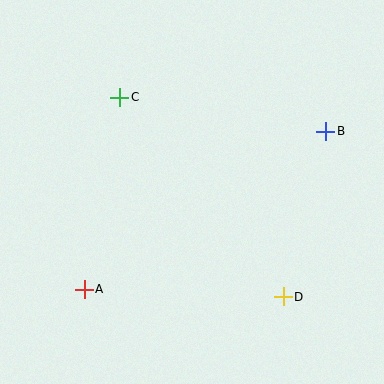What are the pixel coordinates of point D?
Point D is at (283, 297).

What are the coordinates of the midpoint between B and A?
The midpoint between B and A is at (205, 210).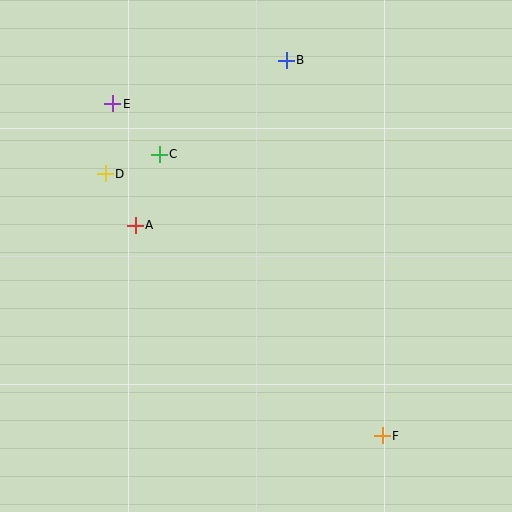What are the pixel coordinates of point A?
Point A is at (135, 225).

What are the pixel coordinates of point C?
Point C is at (159, 154).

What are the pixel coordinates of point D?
Point D is at (105, 174).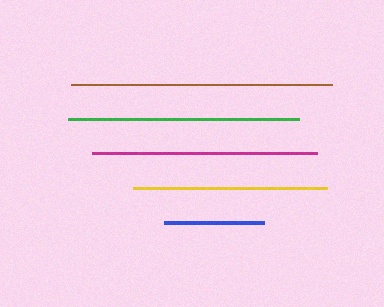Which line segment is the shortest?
The blue line is the shortest at approximately 100 pixels.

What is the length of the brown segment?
The brown segment is approximately 261 pixels long.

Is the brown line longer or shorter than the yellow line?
The brown line is longer than the yellow line.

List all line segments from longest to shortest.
From longest to shortest: brown, green, magenta, yellow, blue.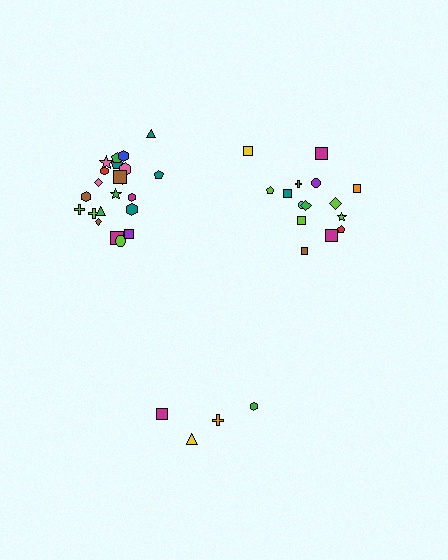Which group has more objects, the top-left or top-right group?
The top-left group.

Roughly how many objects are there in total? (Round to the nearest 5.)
Roughly 40 objects in total.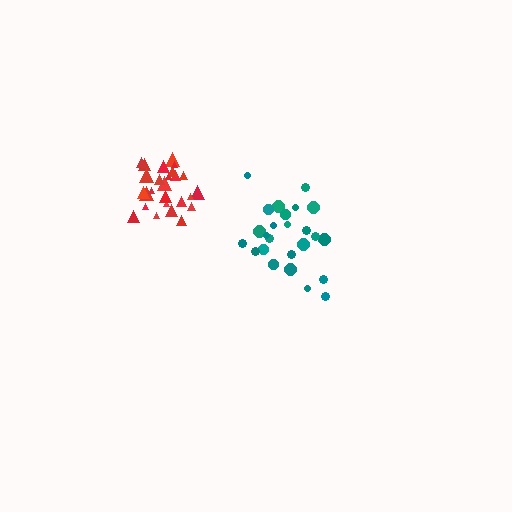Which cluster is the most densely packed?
Red.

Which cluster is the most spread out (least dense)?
Teal.